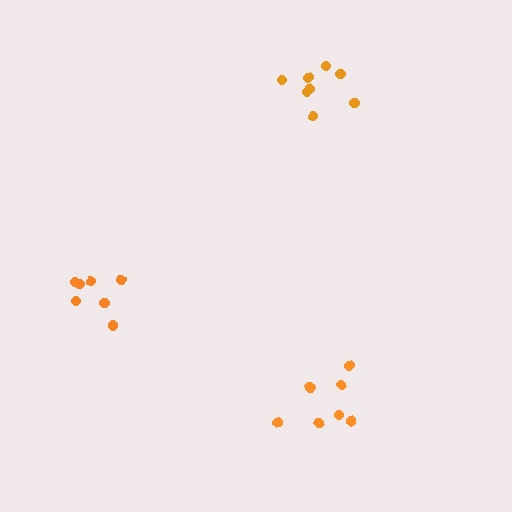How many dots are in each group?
Group 1: 7 dots, Group 2: 7 dots, Group 3: 8 dots (22 total).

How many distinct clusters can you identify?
There are 3 distinct clusters.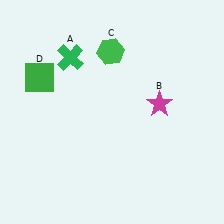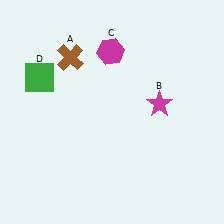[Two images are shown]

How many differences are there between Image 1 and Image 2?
There are 2 differences between the two images.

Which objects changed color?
A changed from green to brown. C changed from green to magenta.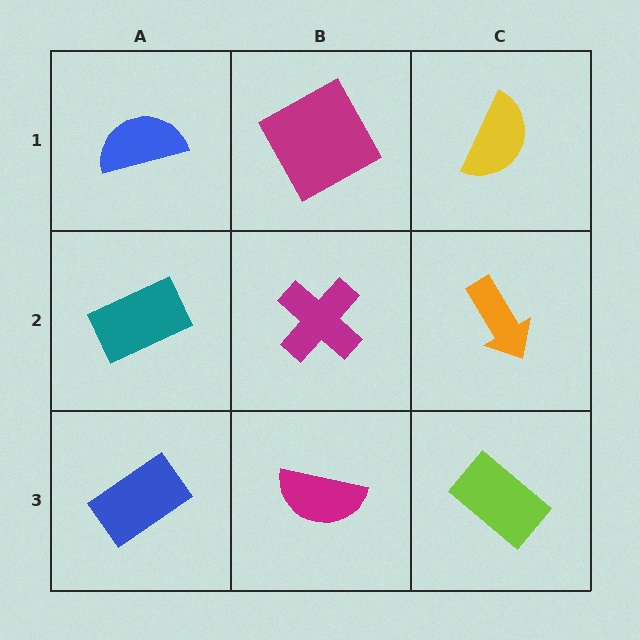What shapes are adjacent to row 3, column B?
A magenta cross (row 2, column B), a blue rectangle (row 3, column A), a lime rectangle (row 3, column C).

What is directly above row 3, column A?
A teal rectangle.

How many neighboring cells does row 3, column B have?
3.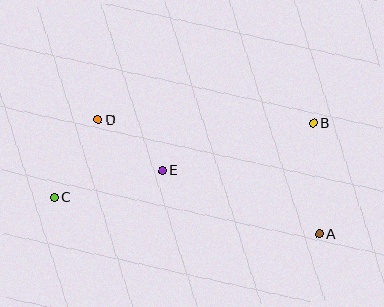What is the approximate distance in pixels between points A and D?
The distance between A and D is approximately 249 pixels.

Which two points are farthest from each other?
Points B and C are farthest from each other.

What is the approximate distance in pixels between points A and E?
The distance between A and E is approximately 169 pixels.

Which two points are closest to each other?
Points D and E are closest to each other.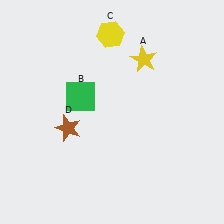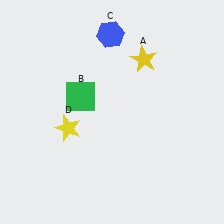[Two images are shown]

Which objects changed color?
C changed from yellow to blue. D changed from brown to yellow.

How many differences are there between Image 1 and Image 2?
There are 2 differences between the two images.